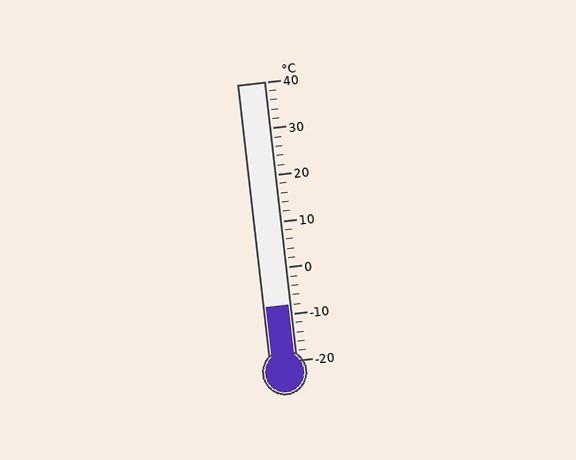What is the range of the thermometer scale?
The thermometer scale ranges from -20°C to 40°C.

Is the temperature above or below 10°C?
The temperature is below 10°C.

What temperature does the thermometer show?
The thermometer shows approximately -8°C.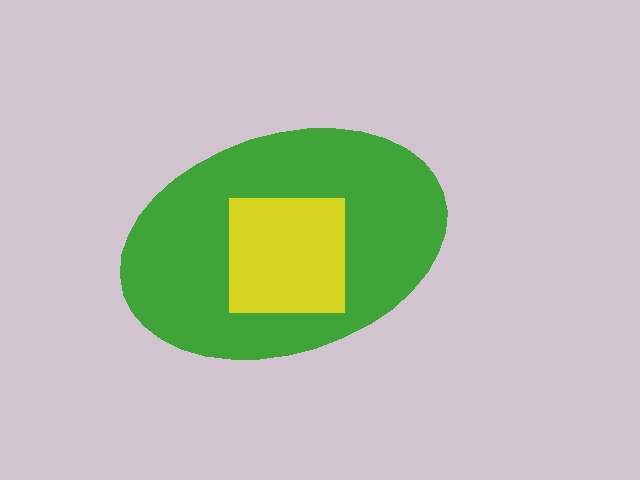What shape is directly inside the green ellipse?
The yellow square.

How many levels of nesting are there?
2.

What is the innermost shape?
The yellow square.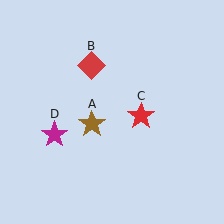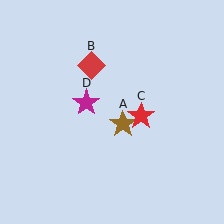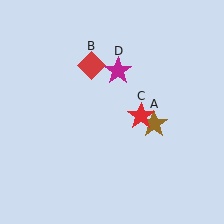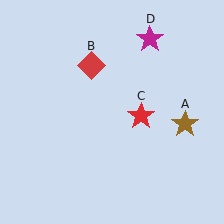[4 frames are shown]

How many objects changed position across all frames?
2 objects changed position: brown star (object A), magenta star (object D).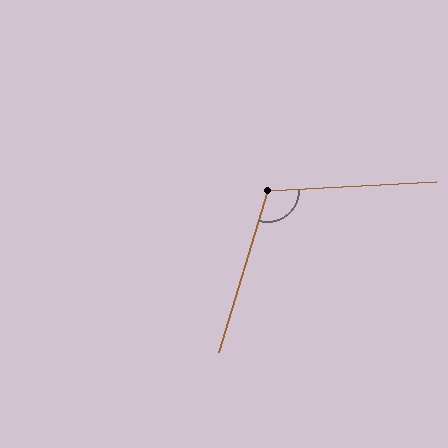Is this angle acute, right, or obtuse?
It is obtuse.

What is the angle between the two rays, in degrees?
Approximately 110 degrees.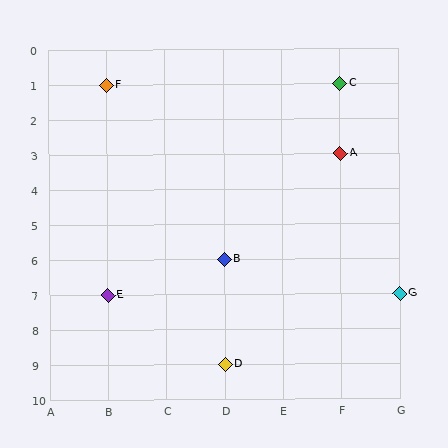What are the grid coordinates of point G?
Point G is at grid coordinates (G, 7).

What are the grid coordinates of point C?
Point C is at grid coordinates (F, 1).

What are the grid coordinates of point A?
Point A is at grid coordinates (F, 3).